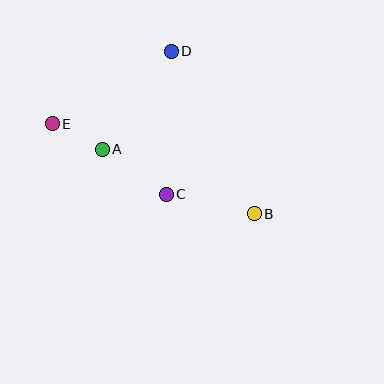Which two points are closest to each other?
Points A and E are closest to each other.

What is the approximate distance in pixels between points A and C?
The distance between A and C is approximately 79 pixels.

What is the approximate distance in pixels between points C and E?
The distance between C and E is approximately 134 pixels.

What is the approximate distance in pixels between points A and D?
The distance between A and D is approximately 120 pixels.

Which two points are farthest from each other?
Points B and E are farthest from each other.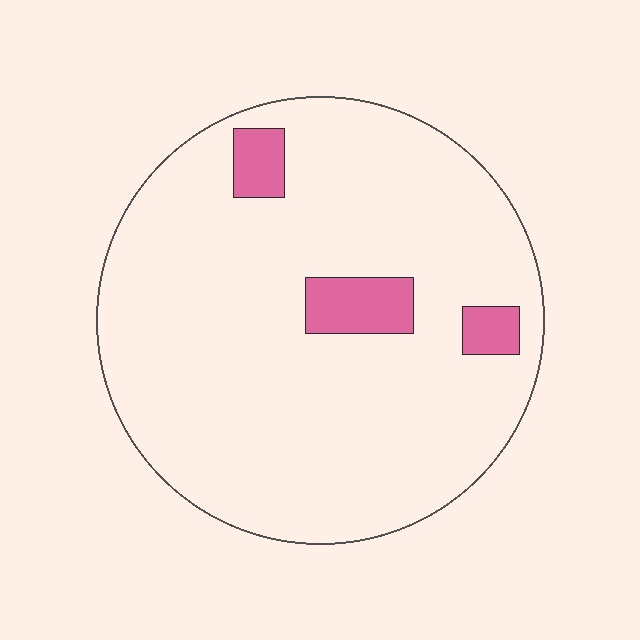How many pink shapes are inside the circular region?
3.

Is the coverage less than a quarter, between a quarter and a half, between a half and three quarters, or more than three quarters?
Less than a quarter.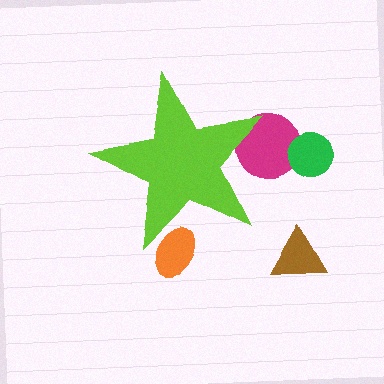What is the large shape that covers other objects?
A lime star.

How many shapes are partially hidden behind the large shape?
2 shapes are partially hidden.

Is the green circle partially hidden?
No, the green circle is fully visible.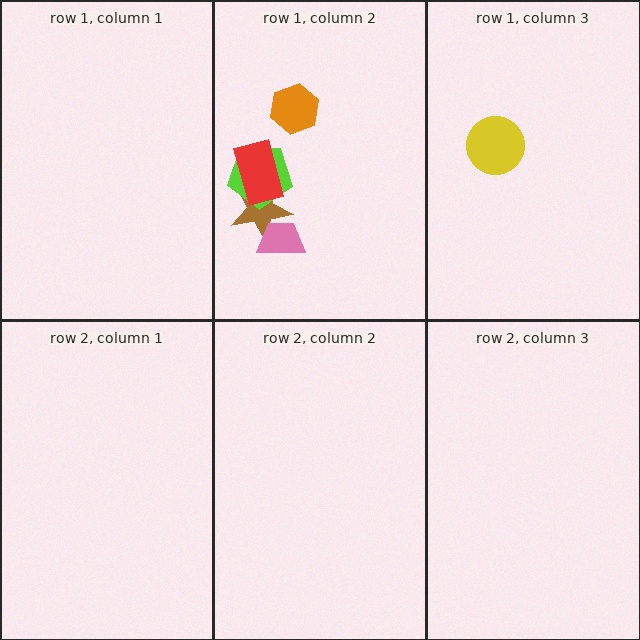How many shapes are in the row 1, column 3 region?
1.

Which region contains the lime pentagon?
The row 1, column 2 region.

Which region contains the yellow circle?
The row 1, column 3 region.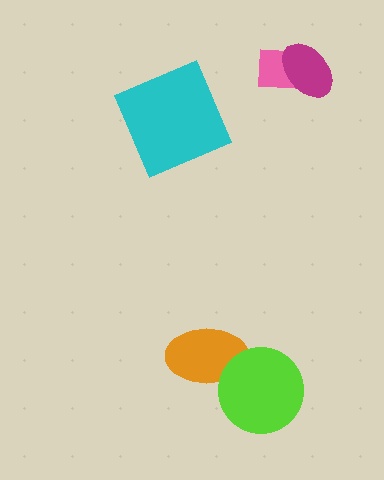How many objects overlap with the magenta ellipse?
1 object overlaps with the magenta ellipse.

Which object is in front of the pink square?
The magenta ellipse is in front of the pink square.